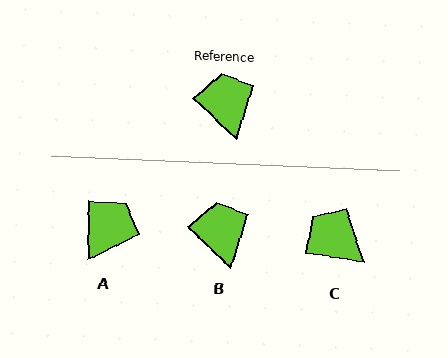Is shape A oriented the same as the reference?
No, it is off by about 47 degrees.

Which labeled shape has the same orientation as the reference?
B.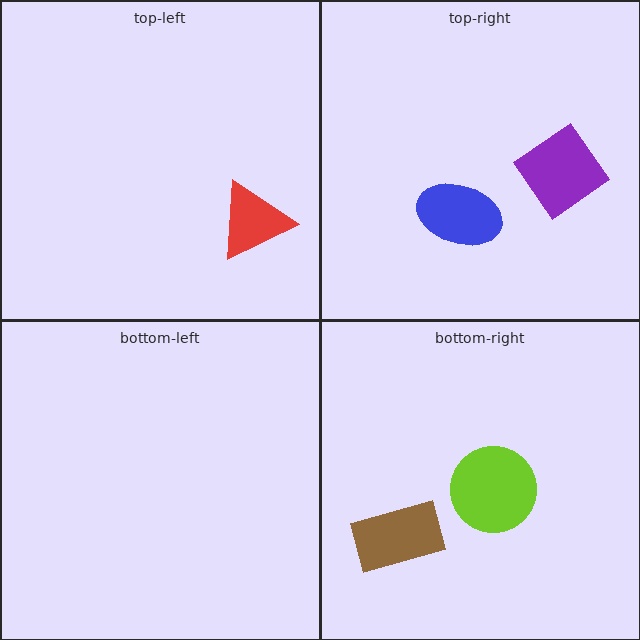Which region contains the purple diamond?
The top-right region.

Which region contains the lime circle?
The bottom-right region.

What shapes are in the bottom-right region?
The lime circle, the brown rectangle.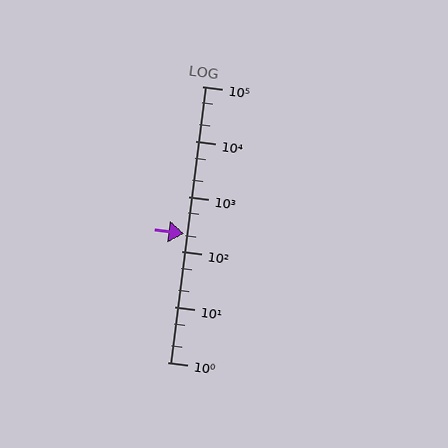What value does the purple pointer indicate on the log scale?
The pointer indicates approximately 210.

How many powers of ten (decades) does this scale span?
The scale spans 5 decades, from 1 to 100000.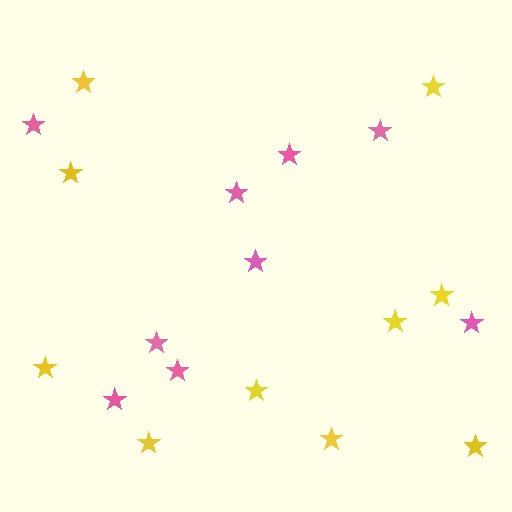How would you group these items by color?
There are 2 groups: one group of pink stars (9) and one group of yellow stars (10).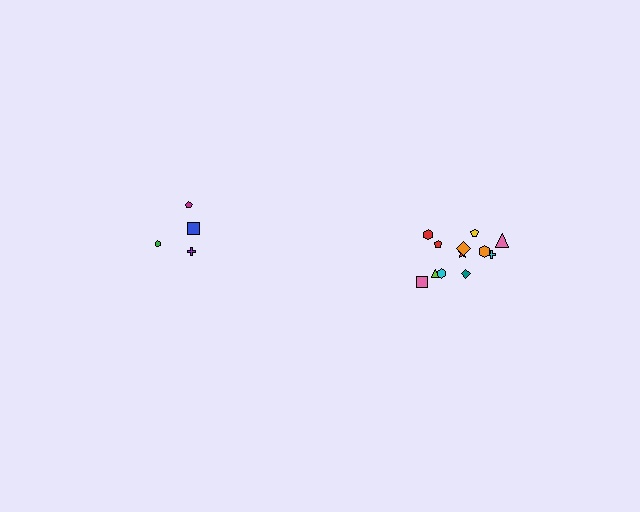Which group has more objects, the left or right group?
The right group.